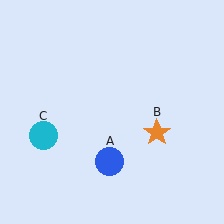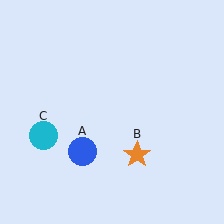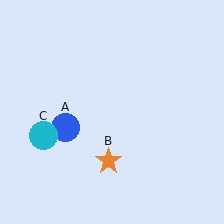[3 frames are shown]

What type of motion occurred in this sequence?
The blue circle (object A), orange star (object B) rotated clockwise around the center of the scene.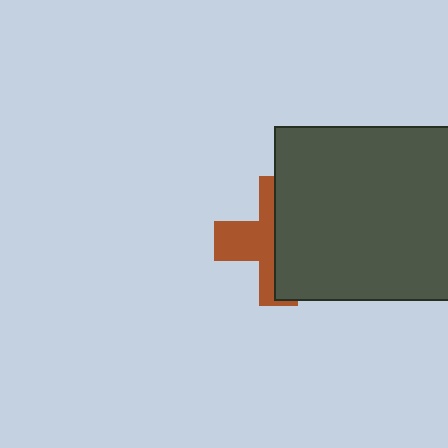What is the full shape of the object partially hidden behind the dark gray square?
The partially hidden object is a brown cross.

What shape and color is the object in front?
The object in front is a dark gray square.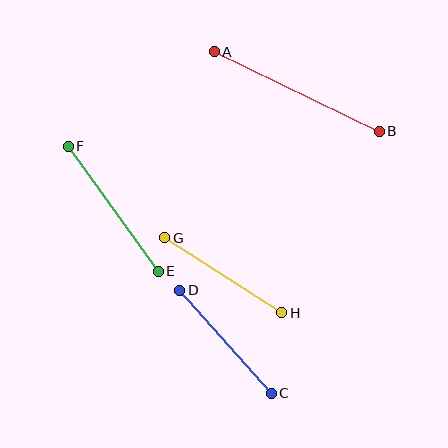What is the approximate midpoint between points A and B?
The midpoint is at approximately (297, 91) pixels.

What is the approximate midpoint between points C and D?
The midpoint is at approximately (225, 342) pixels.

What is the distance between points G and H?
The distance is approximately 139 pixels.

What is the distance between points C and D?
The distance is approximately 137 pixels.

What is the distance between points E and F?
The distance is approximately 154 pixels.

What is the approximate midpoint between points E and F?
The midpoint is at approximately (113, 209) pixels.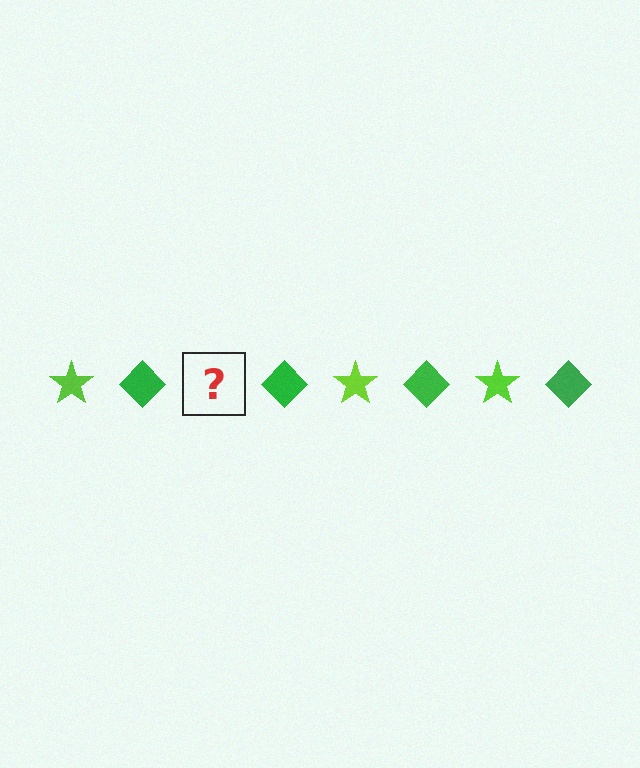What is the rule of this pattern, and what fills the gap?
The rule is that the pattern alternates between lime star and green diamond. The gap should be filled with a lime star.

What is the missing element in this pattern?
The missing element is a lime star.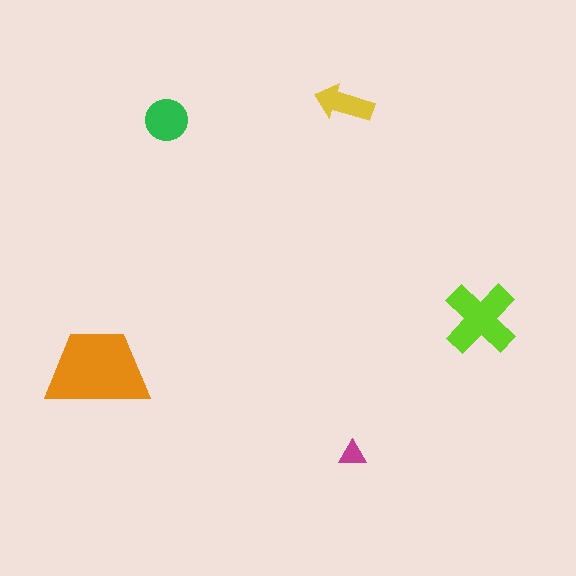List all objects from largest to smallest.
The orange trapezoid, the lime cross, the green circle, the yellow arrow, the magenta triangle.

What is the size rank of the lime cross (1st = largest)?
2nd.